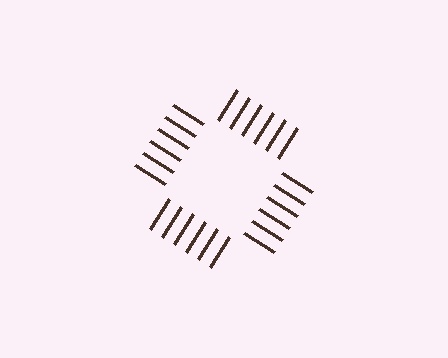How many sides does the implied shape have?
4 sides — the line-ends trace a square.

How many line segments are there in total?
24 — 6 along each of the 4 edges.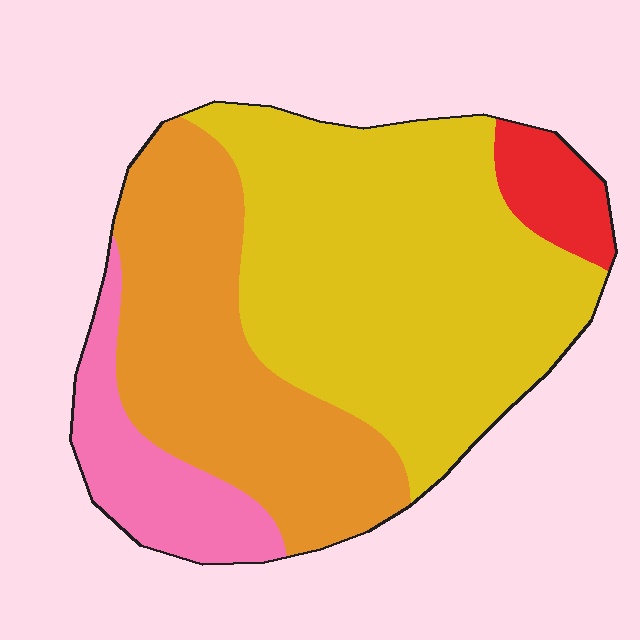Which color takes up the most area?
Yellow, at roughly 50%.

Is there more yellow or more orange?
Yellow.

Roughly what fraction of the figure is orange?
Orange takes up about one third (1/3) of the figure.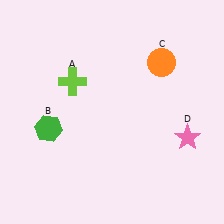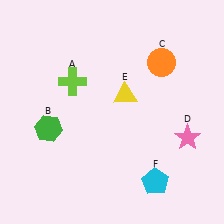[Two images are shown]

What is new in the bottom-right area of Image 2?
A cyan pentagon (F) was added in the bottom-right area of Image 2.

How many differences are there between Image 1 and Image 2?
There are 2 differences between the two images.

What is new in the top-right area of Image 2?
A yellow triangle (E) was added in the top-right area of Image 2.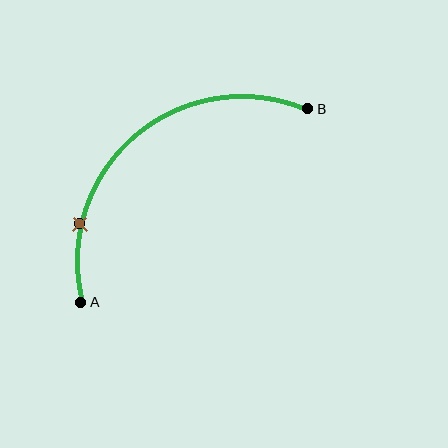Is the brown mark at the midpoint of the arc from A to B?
No. The brown mark lies on the arc but is closer to endpoint A. The arc midpoint would be at the point on the curve equidistant along the arc from both A and B.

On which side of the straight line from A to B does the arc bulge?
The arc bulges above and to the left of the straight line connecting A and B.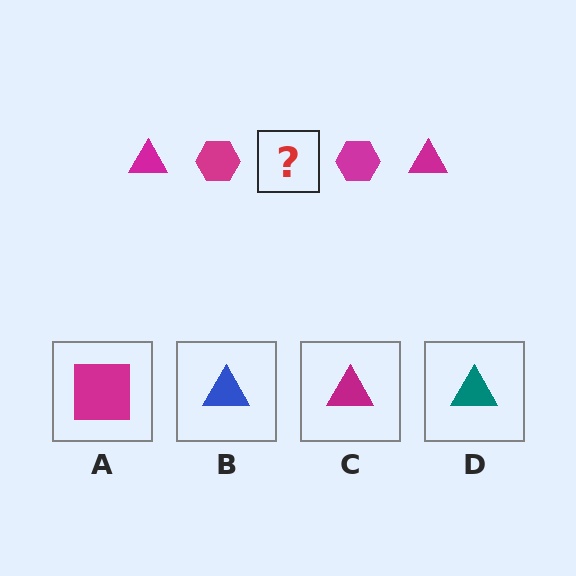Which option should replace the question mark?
Option C.